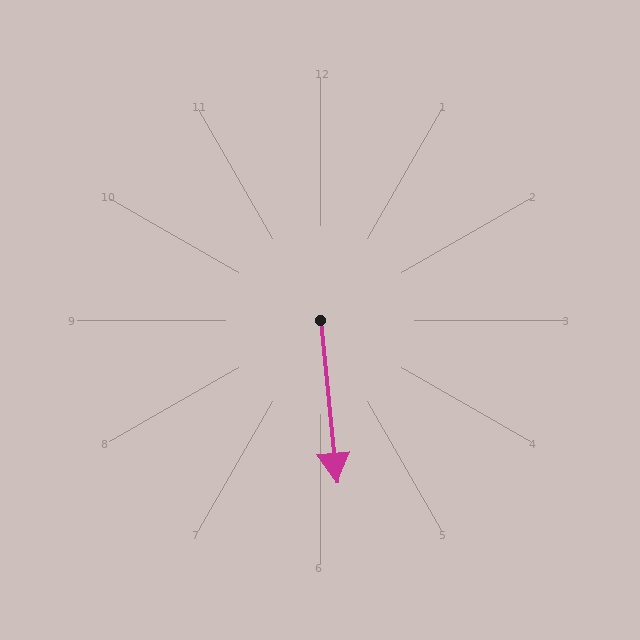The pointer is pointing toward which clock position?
Roughly 6 o'clock.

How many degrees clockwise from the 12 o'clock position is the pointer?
Approximately 174 degrees.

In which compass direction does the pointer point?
South.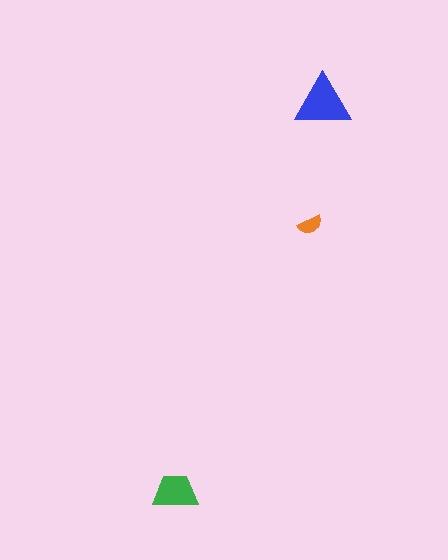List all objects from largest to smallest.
The blue triangle, the green trapezoid, the orange semicircle.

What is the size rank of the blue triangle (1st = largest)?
1st.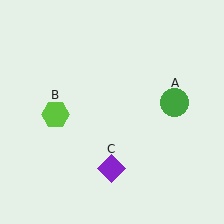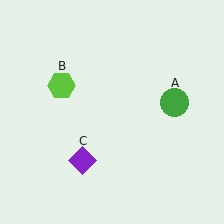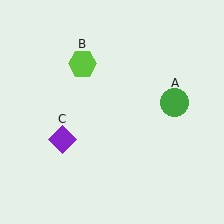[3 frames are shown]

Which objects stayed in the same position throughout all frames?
Green circle (object A) remained stationary.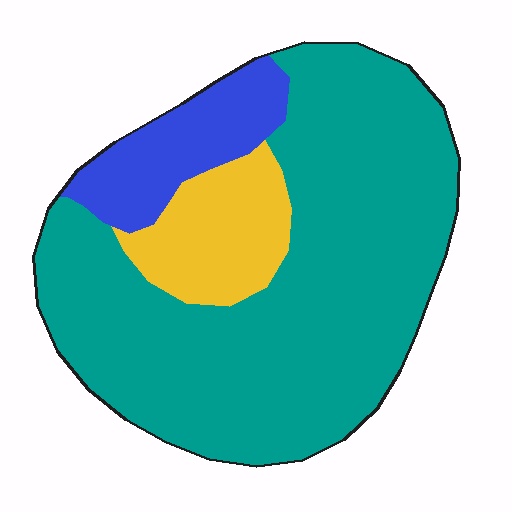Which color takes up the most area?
Teal, at roughly 75%.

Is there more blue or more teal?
Teal.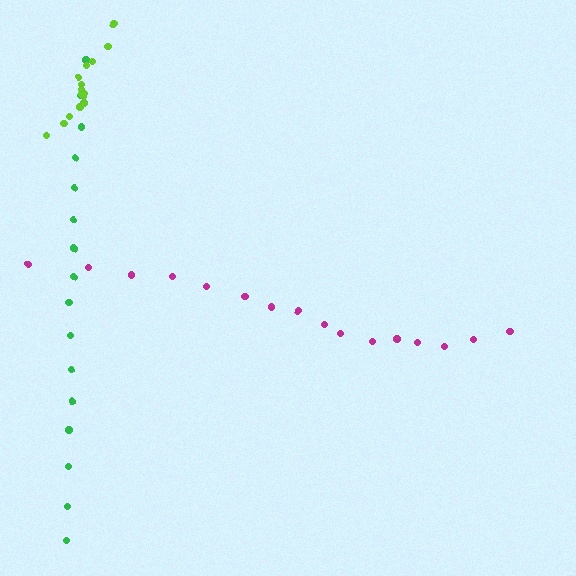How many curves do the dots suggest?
There are 3 distinct paths.